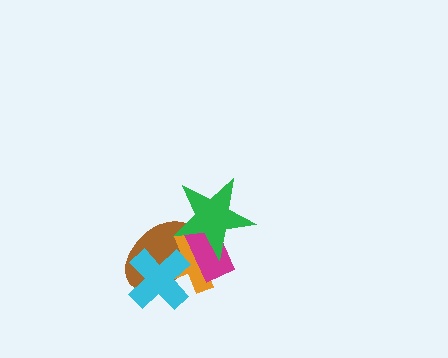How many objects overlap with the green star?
3 objects overlap with the green star.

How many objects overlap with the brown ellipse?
4 objects overlap with the brown ellipse.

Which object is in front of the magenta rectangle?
The green star is in front of the magenta rectangle.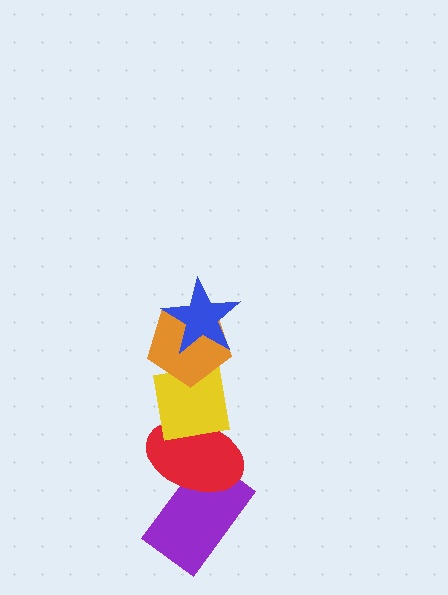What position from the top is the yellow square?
The yellow square is 3rd from the top.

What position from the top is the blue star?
The blue star is 1st from the top.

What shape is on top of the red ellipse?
The yellow square is on top of the red ellipse.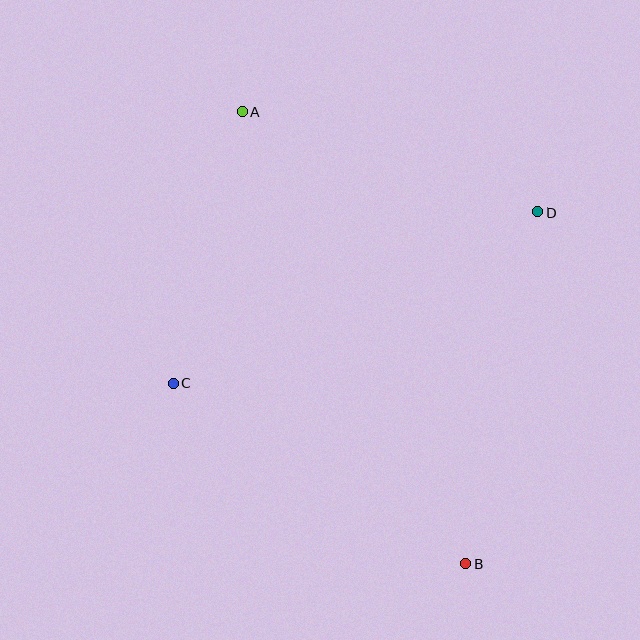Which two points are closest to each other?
Points A and C are closest to each other.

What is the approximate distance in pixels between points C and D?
The distance between C and D is approximately 403 pixels.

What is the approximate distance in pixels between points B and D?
The distance between B and D is approximately 359 pixels.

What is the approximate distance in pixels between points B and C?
The distance between B and C is approximately 344 pixels.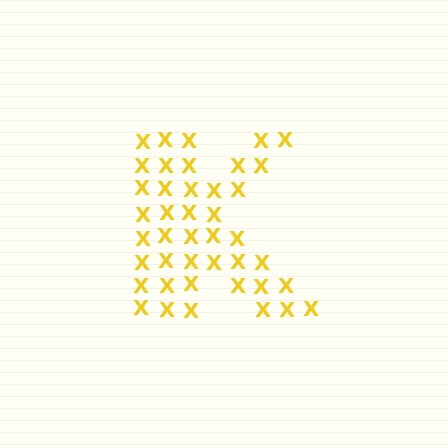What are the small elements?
The small elements are letter X's.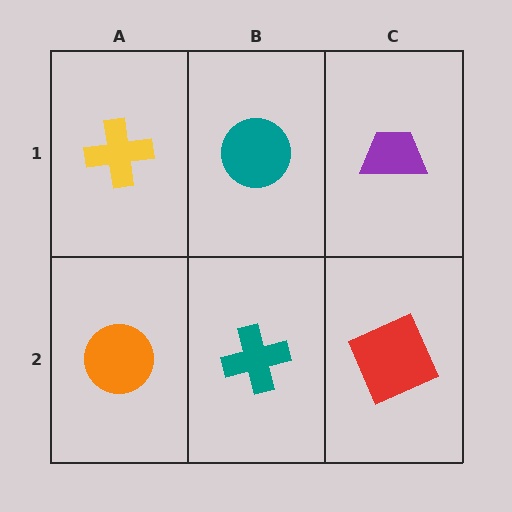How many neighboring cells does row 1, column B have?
3.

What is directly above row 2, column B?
A teal circle.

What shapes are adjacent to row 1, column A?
An orange circle (row 2, column A), a teal circle (row 1, column B).